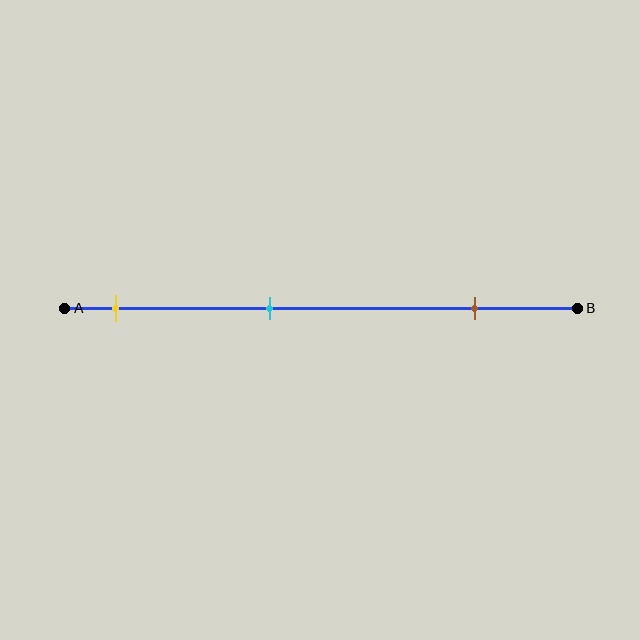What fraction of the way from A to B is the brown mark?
The brown mark is approximately 80% (0.8) of the way from A to B.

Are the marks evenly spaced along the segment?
Yes, the marks are approximately evenly spaced.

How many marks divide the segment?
There are 3 marks dividing the segment.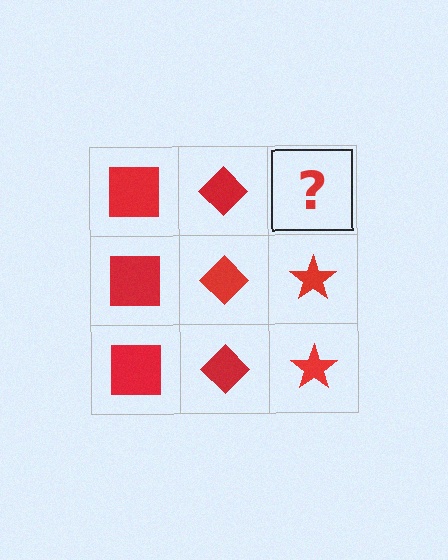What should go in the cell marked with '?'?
The missing cell should contain a red star.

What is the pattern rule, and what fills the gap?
The rule is that each column has a consistent shape. The gap should be filled with a red star.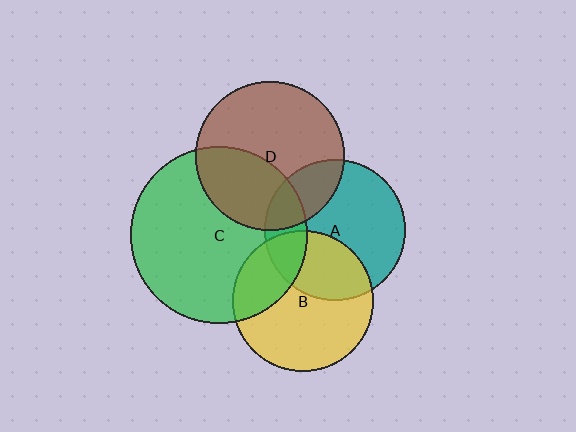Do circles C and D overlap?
Yes.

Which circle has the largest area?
Circle C (green).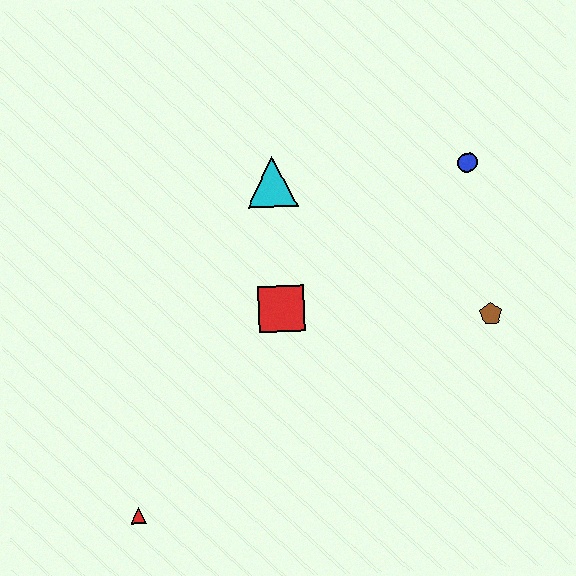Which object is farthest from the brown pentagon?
The red triangle is farthest from the brown pentagon.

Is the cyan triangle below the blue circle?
Yes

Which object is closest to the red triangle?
The red square is closest to the red triangle.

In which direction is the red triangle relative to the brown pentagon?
The red triangle is to the left of the brown pentagon.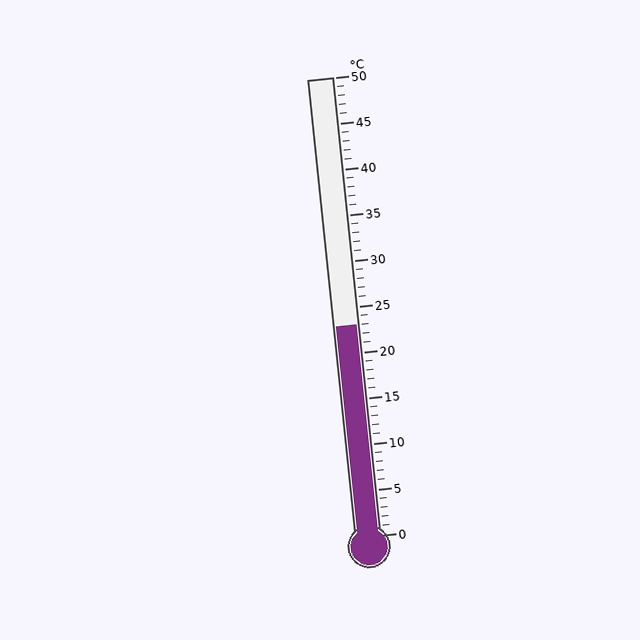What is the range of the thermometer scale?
The thermometer scale ranges from 0°C to 50°C.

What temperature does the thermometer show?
The thermometer shows approximately 23°C.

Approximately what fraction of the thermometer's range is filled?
The thermometer is filled to approximately 45% of its range.